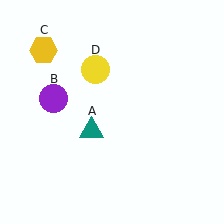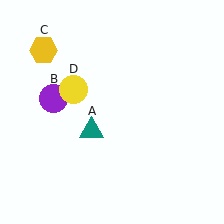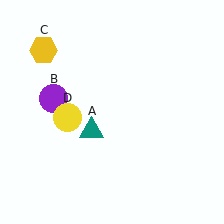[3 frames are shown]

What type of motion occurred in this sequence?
The yellow circle (object D) rotated counterclockwise around the center of the scene.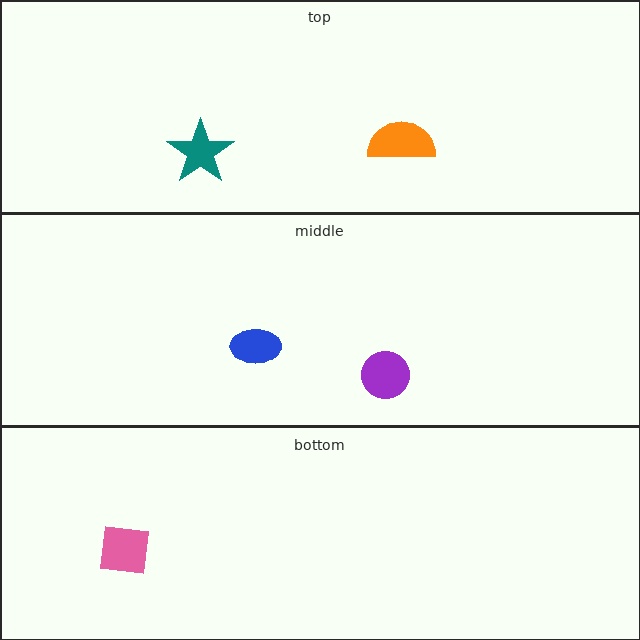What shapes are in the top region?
The orange semicircle, the teal star.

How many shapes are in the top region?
2.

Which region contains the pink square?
The bottom region.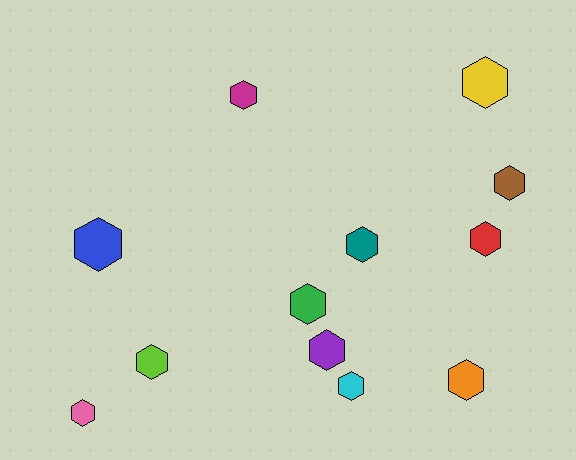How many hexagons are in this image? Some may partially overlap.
There are 12 hexagons.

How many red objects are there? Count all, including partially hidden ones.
There is 1 red object.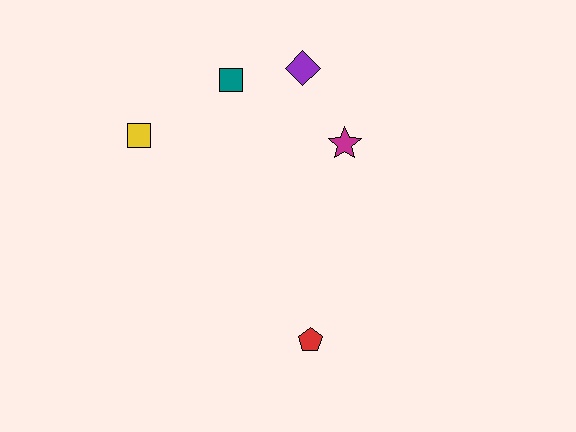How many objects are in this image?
There are 5 objects.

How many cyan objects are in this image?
There are no cyan objects.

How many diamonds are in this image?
There is 1 diamond.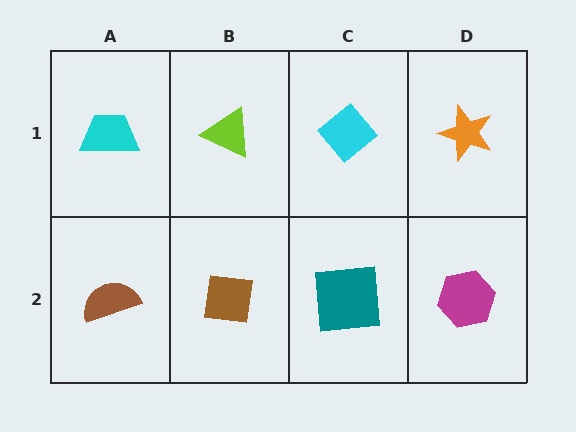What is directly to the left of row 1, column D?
A cyan diamond.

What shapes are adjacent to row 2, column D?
An orange star (row 1, column D), a teal square (row 2, column C).